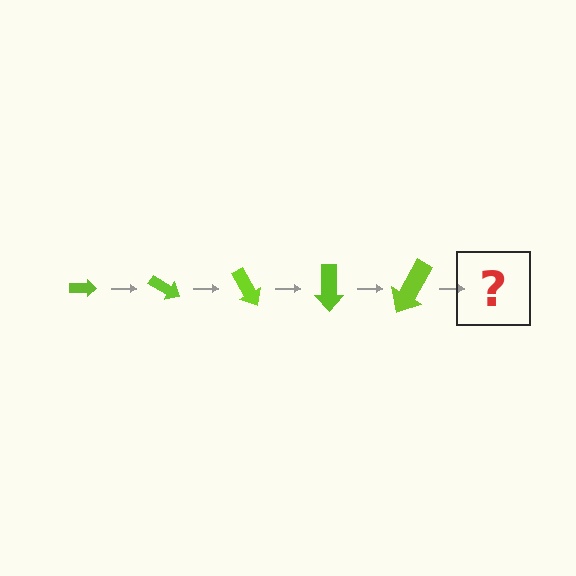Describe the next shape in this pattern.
It should be an arrow, larger than the previous one and rotated 150 degrees from the start.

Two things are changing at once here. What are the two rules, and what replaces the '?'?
The two rules are that the arrow grows larger each step and it rotates 30 degrees each step. The '?' should be an arrow, larger than the previous one and rotated 150 degrees from the start.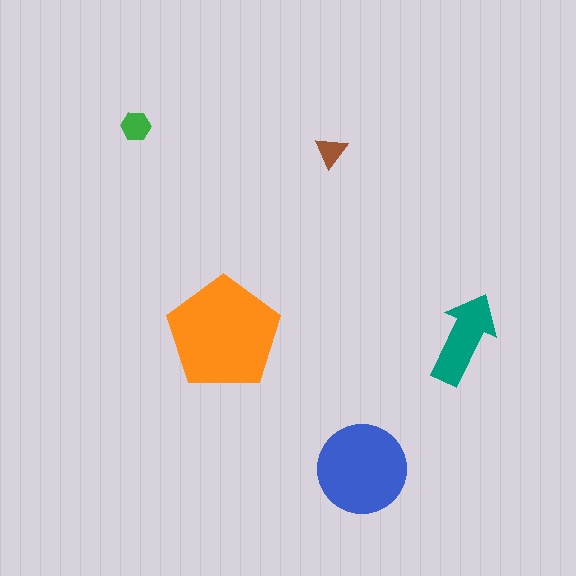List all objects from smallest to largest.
The brown triangle, the green hexagon, the teal arrow, the blue circle, the orange pentagon.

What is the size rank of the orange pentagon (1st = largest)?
1st.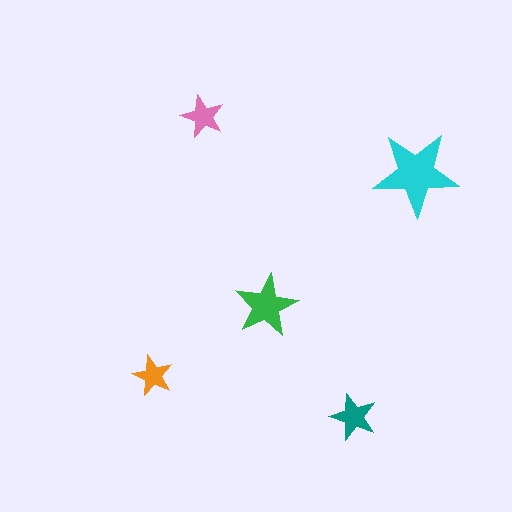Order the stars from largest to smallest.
the cyan one, the green one, the teal one, the pink one, the orange one.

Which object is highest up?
The pink star is topmost.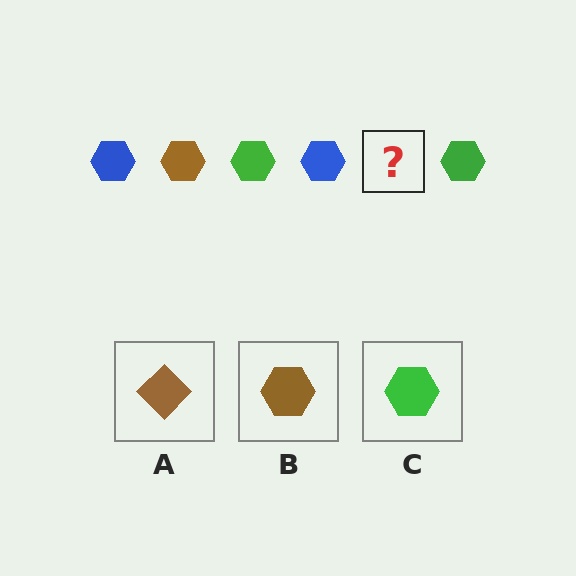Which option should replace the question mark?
Option B.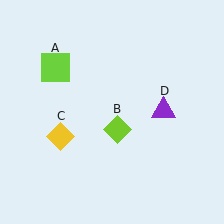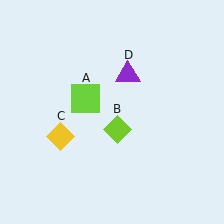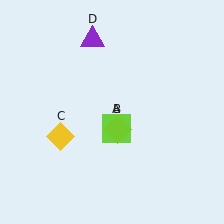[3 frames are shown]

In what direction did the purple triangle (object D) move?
The purple triangle (object D) moved up and to the left.